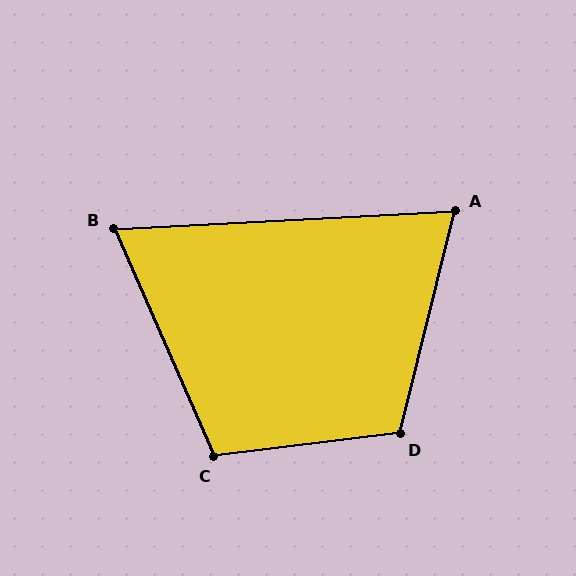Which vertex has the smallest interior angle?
B, at approximately 69 degrees.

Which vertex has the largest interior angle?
D, at approximately 111 degrees.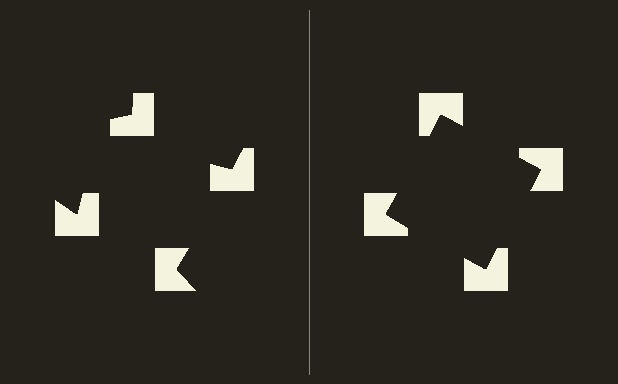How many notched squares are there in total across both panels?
8 — 4 on each side.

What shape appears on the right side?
An illusory square.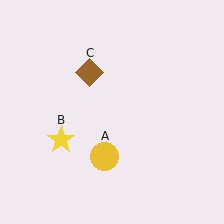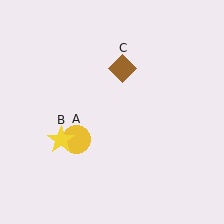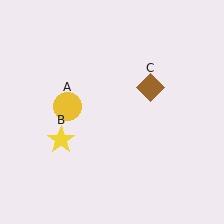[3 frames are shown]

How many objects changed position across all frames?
2 objects changed position: yellow circle (object A), brown diamond (object C).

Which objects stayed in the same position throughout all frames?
Yellow star (object B) remained stationary.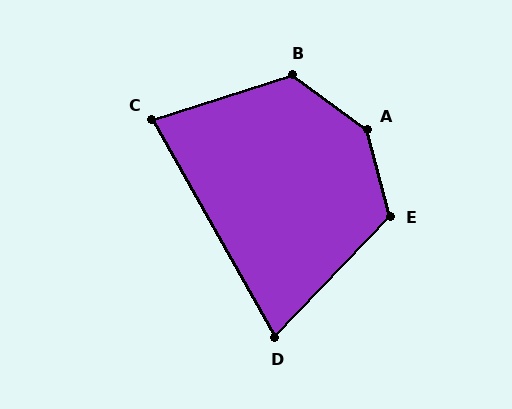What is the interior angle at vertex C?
Approximately 78 degrees (acute).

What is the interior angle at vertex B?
Approximately 127 degrees (obtuse).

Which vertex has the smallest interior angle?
D, at approximately 73 degrees.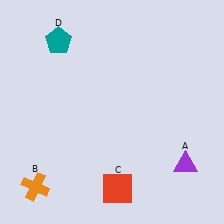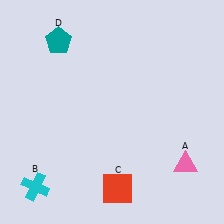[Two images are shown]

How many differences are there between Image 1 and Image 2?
There are 2 differences between the two images.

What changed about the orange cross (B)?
In Image 1, B is orange. In Image 2, it changed to cyan.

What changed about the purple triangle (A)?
In Image 1, A is purple. In Image 2, it changed to pink.